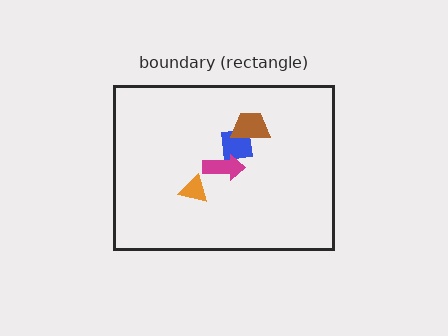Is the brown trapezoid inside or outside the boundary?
Inside.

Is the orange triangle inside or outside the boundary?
Inside.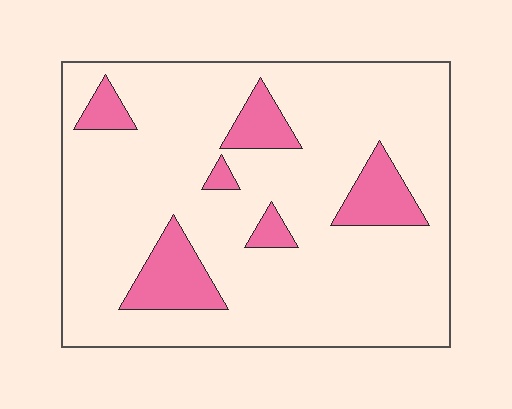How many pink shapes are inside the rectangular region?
6.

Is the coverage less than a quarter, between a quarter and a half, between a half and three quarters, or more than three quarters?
Less than a quarter.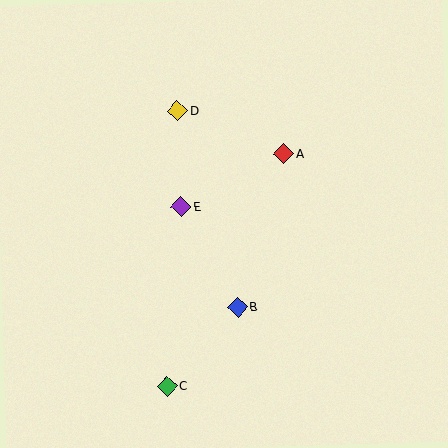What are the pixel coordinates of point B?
Point B is at (238, 307).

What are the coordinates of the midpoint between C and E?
The midpoint between C and E is at (174, 297).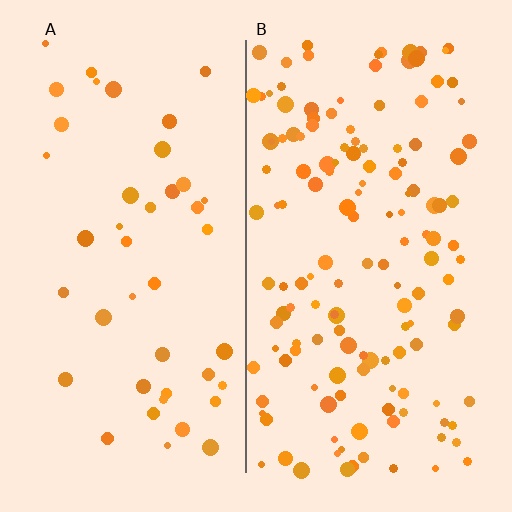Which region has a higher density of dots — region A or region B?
B (the right).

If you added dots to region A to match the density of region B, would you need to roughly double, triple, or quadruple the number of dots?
Approximately triple.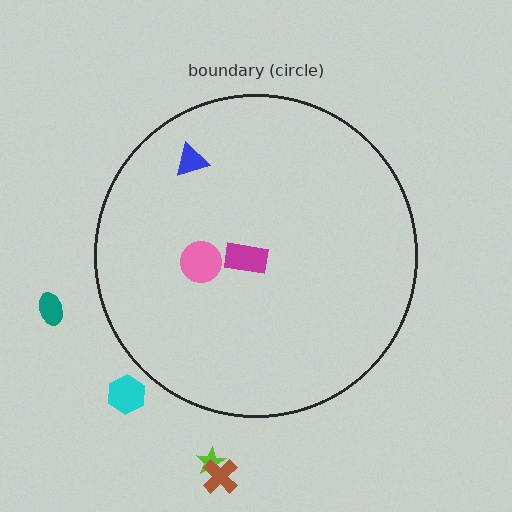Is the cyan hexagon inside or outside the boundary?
Outside.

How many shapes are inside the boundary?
3 inside, 4 outside.